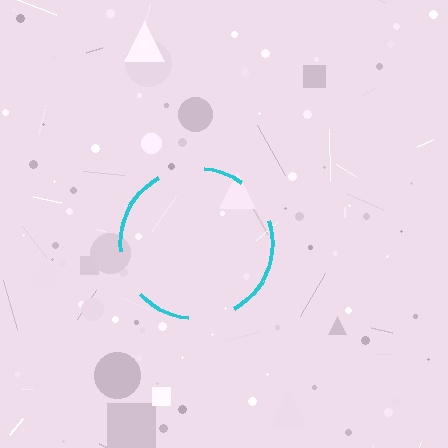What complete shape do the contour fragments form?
The contour fragments form a circle.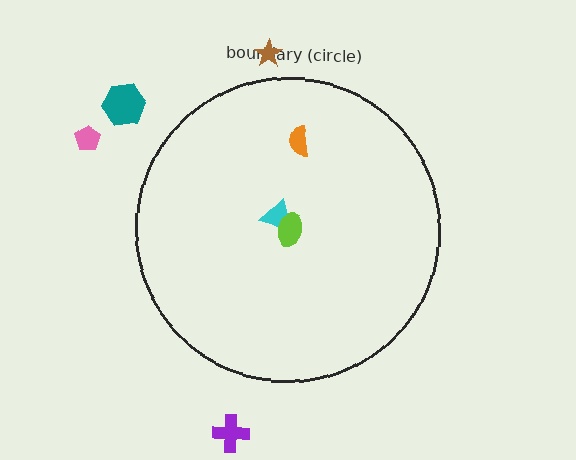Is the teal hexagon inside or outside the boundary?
Outside.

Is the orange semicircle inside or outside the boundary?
Inside.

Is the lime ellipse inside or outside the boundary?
Inside.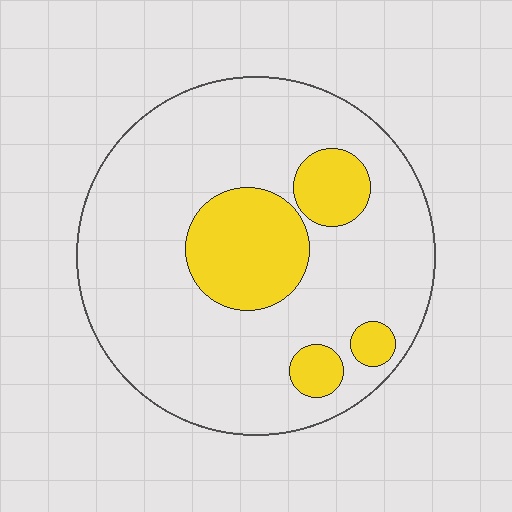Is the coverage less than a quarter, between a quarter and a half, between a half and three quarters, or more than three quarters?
Less than a quarter.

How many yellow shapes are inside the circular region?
4.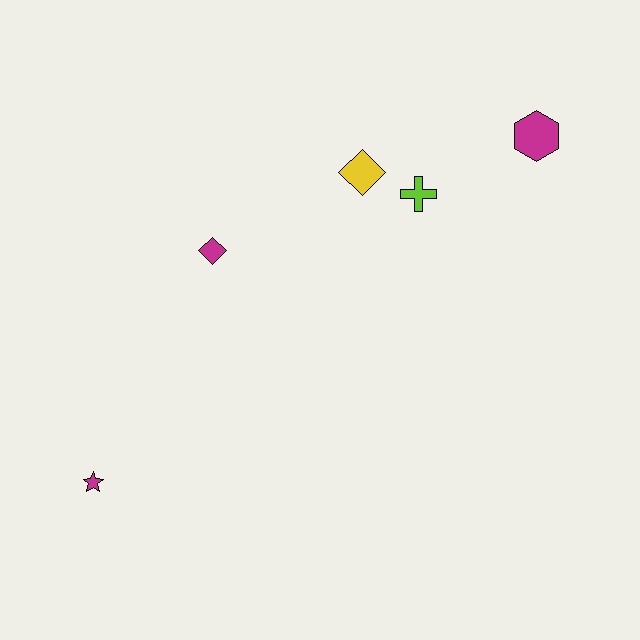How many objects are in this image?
There are 5 objects.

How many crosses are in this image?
There is 1 cross.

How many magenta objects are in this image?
There are 3 magenta objects.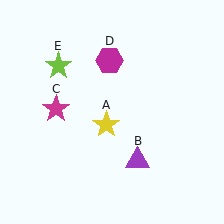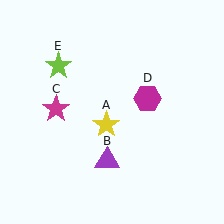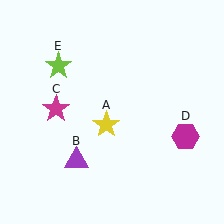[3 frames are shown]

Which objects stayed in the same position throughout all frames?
Yellow star (object A) and magenta star (object C) and lime star (object E) remained stationary.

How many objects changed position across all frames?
2 objects changed position: purple triangle (object B), magenta hexagon (object D).